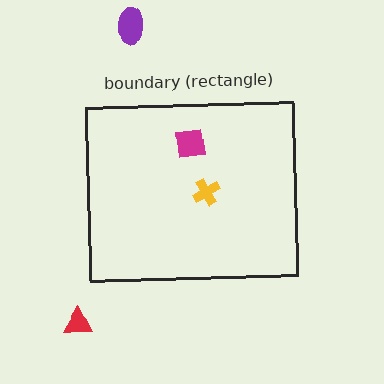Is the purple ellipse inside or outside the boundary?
Outside.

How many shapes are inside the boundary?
2 inside, 2 outside.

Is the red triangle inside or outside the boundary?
Outside.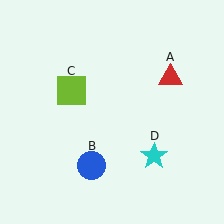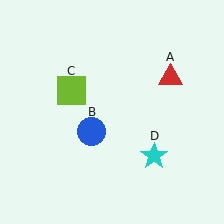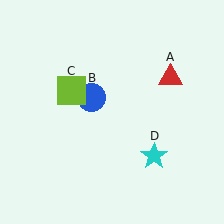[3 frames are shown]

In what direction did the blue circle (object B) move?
The blue circle (object B) moved up.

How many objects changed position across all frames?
1 object changed position: blue circle (object B).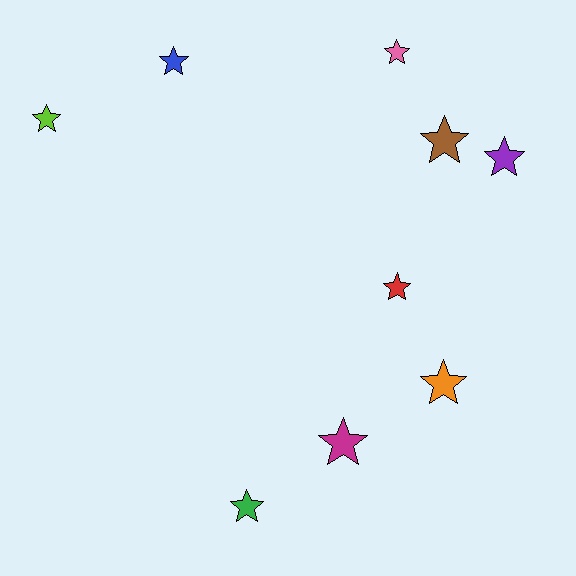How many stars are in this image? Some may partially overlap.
There are 9 stars.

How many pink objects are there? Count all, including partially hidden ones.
There is 1 pink object.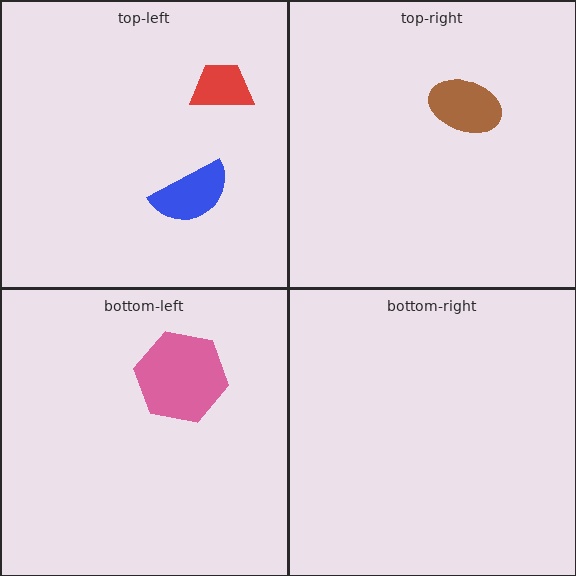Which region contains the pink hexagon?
The bottom-left region.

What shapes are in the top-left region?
The blue semicircle, the red trapezoid.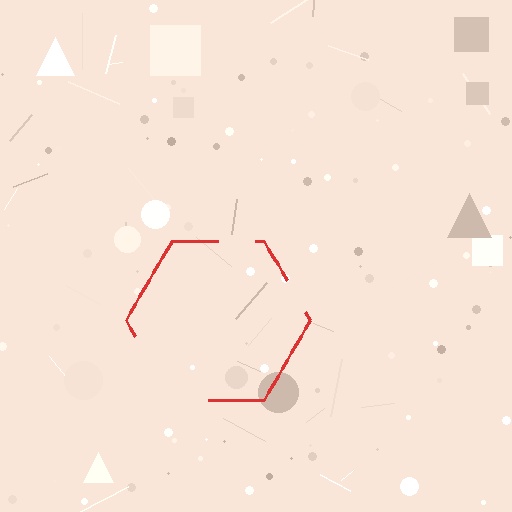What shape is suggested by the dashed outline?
The dashed outline suggests a hexagon.